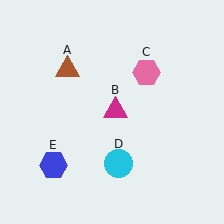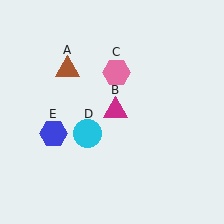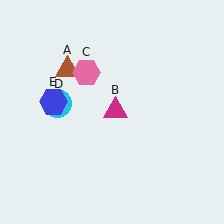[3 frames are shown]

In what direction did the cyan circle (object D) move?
The cyan circle (object D) moved up and to the left.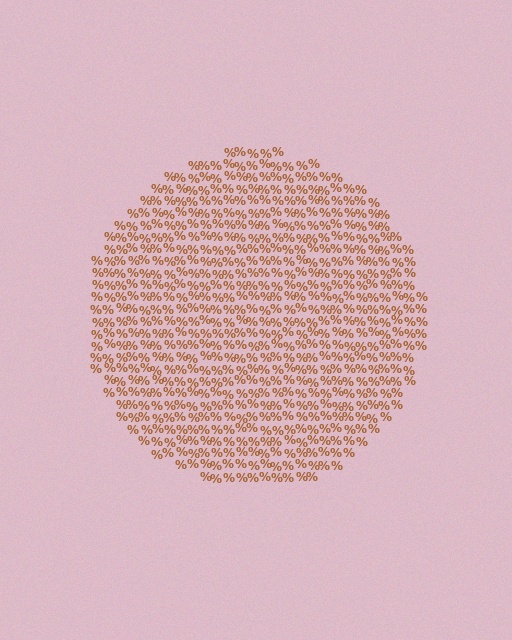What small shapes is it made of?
It is made of small percent signs.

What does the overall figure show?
The overall figure shows a circle.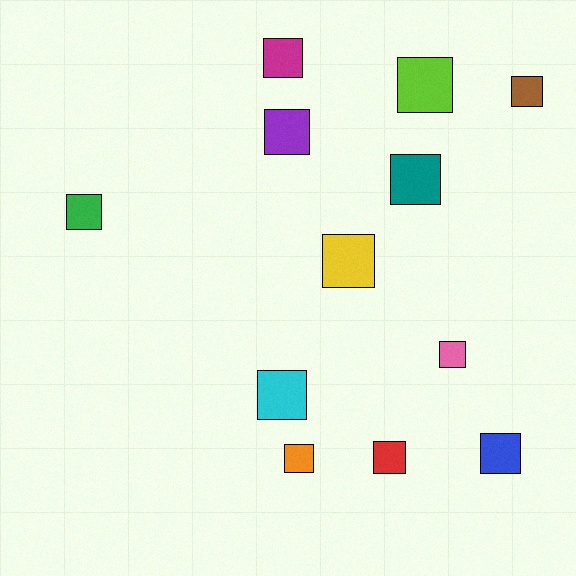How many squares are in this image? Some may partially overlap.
There are 12 squares.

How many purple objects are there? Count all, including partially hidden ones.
There is 1 purple object.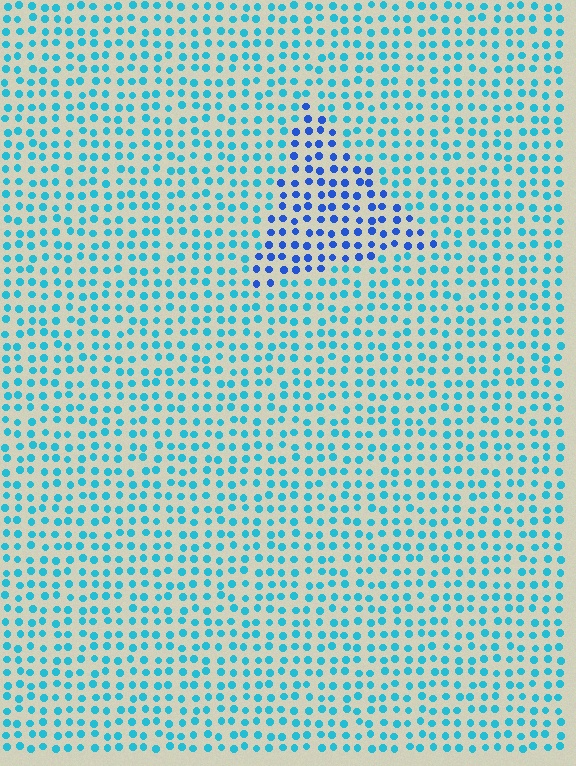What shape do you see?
I see a triangle.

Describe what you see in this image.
The image is filled with small cyan elements in a uniform arrangement. A triangle-shaped region is visible where the elements are tinted to a slightly different hue, forming a subtle color boundary.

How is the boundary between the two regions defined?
The boundary is defined purely by a slight shift in hue (about 36 degrees). Spacing, size, and orientation are identical on both sides.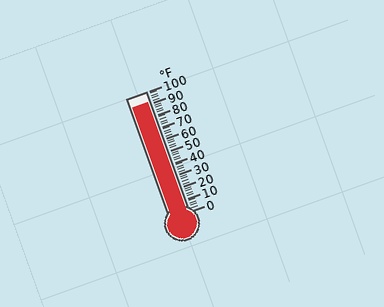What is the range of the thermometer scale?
The thermometer scale ranges from 0°F to 100°F.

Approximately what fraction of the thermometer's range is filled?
The thermometer is filled to approximately 90% of its range.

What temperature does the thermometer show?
The thermometer shows approximately 92°F.